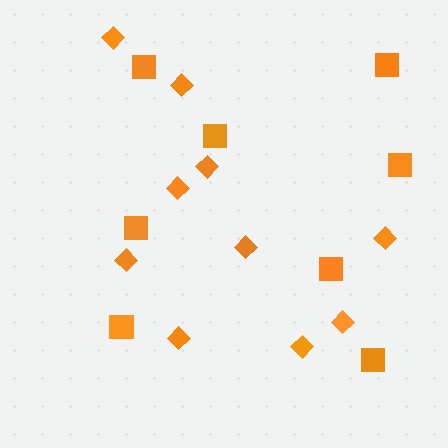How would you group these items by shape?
There are 2 groups: one group of diamonds (10) and one group of squares (8).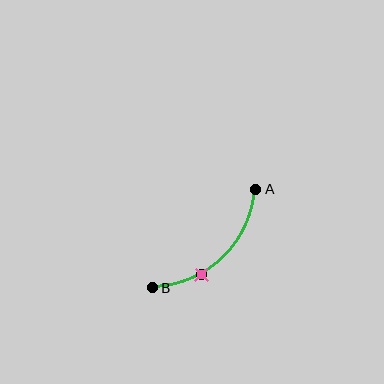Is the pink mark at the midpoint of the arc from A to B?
No. The pink mark lies on the arc but is closer to endpoint B. The arc midpoint would be at the point on the curve equidistant along the arc from both A and B.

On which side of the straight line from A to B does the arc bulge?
The arc bulges below and to the right of the straight line connecting A and B.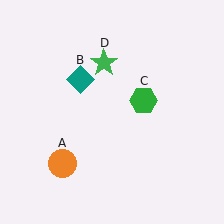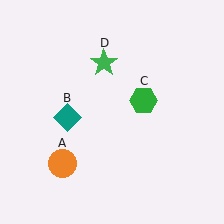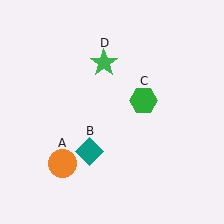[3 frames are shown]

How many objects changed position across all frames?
1 object changed position: teal diamond (object B).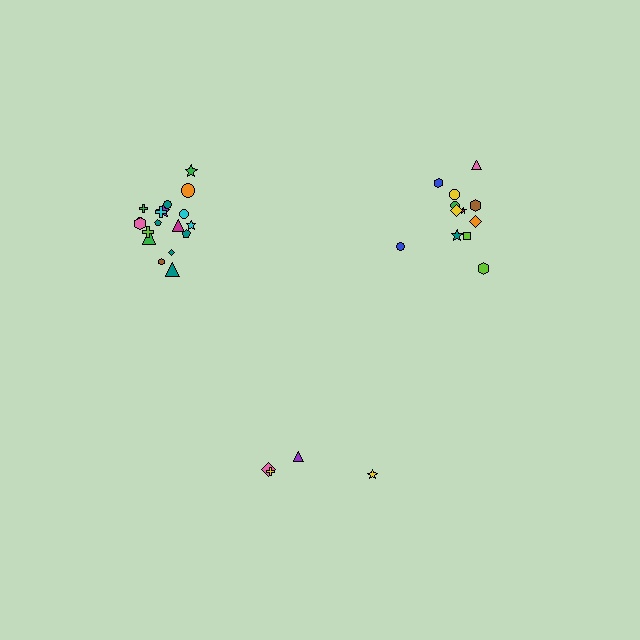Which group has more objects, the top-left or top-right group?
The top-left group.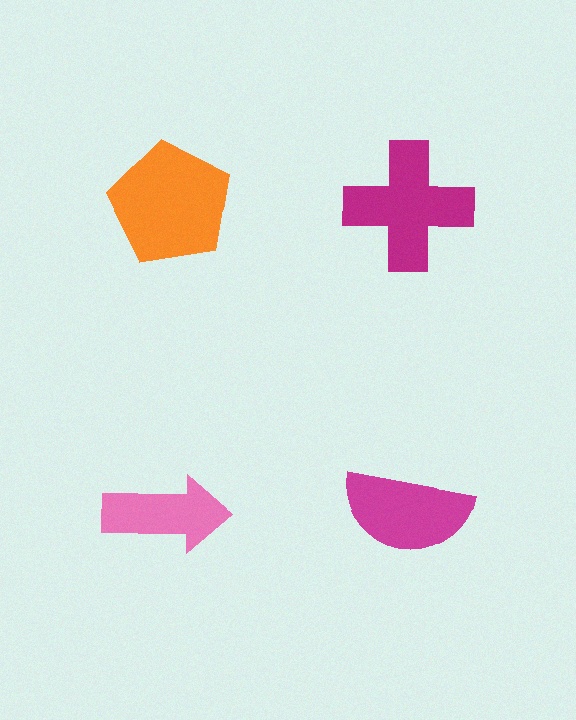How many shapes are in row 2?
2 shapes.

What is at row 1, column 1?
An orange pentagon.